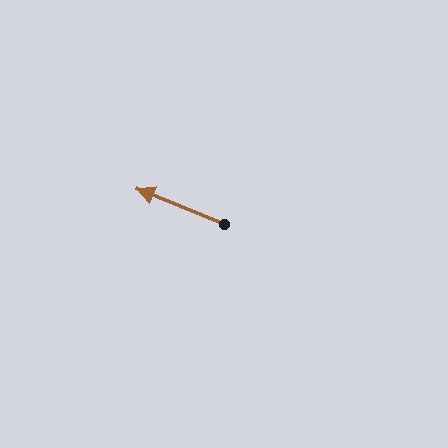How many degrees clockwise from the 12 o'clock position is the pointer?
Approximately 292 degrees.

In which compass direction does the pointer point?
West.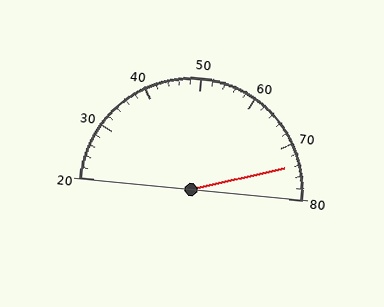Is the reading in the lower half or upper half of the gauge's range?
The reading is in the upper half of the range (20 to 80).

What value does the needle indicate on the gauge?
The needle indicates approximately 74.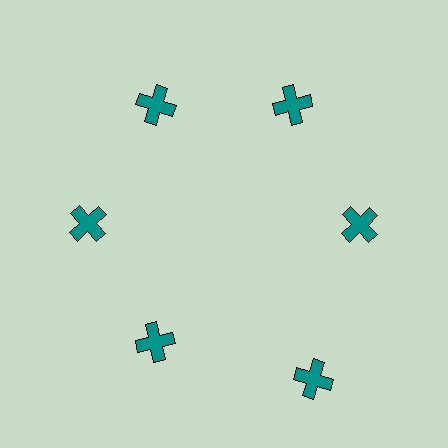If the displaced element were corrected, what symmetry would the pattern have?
It would have 6-fold rotational symmetry — the pattern would map onto itself every 60 degrees.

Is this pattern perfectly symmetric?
No. The 6 teal crosses are arranged in a ring, but one element near the 5 o'clock position is pushed outward from the center, breaking the 6-fold rotational symmetry.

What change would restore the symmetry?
The symmetry would be restored by moving it inward, back onto the ring so that all 6 crosses sit at equal angles and equal distance from the center.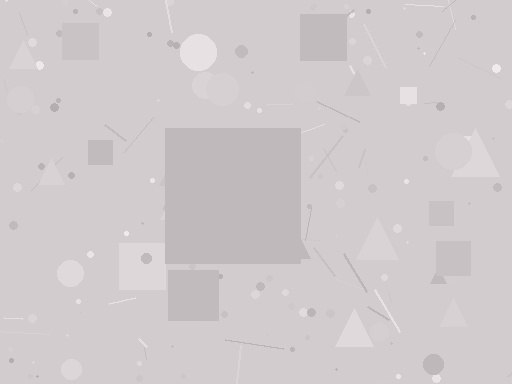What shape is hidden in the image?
A square is hidden in the image.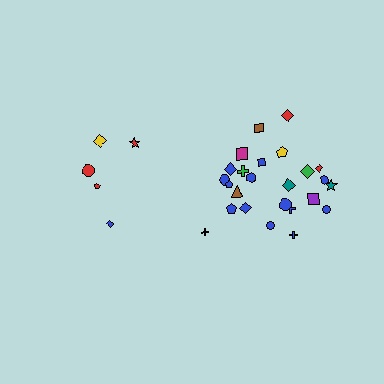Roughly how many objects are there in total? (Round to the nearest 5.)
Roughly 30 objects in total.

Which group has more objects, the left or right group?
The right group.